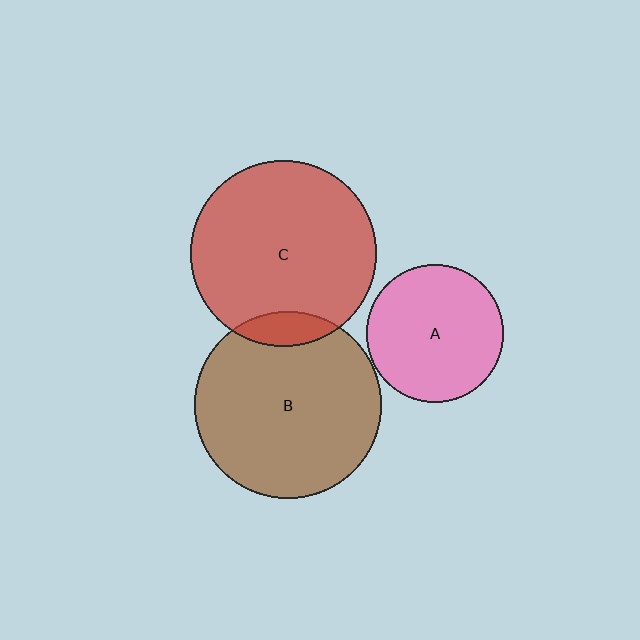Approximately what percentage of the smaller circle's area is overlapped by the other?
Approximately 10%.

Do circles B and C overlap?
Yes.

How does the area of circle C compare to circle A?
Approximately 1.8 times.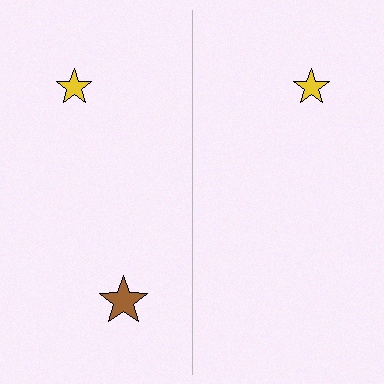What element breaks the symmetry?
A brown star is missing from the right side.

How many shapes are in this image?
There are 3 shapes in this image.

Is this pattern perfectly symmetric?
No, the pattern is not perfectly symmetric. A brown star is missing from the right side.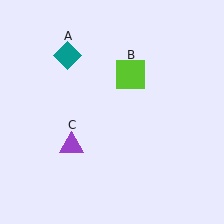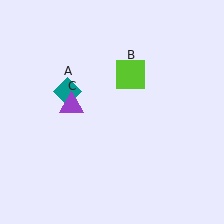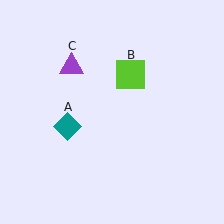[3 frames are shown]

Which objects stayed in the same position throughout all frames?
Lime square (object B) remained stationary.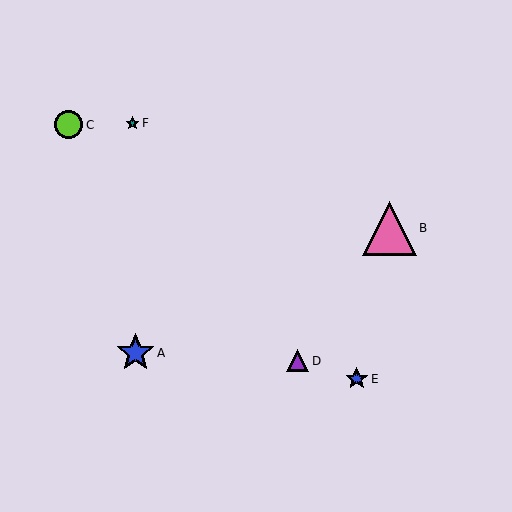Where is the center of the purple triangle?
The center of the purple triangle is at (298, 361).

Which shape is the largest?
The pink triangle (labeled B) is the largest.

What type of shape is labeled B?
Shape B is a pink triangle.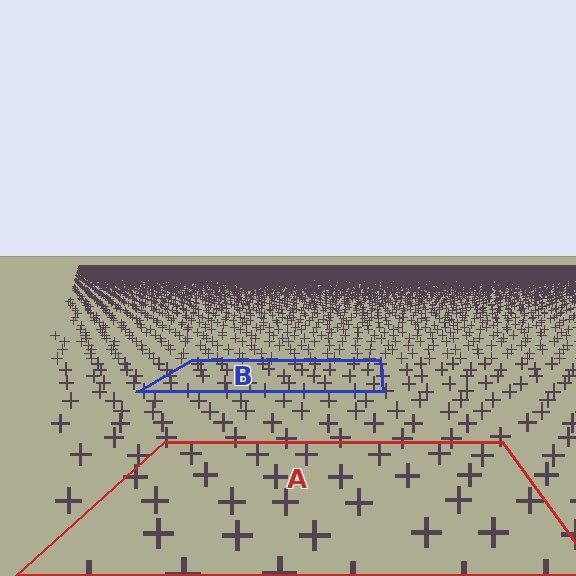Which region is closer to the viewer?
Region A is closer. The texture elements there are larger and more spread out.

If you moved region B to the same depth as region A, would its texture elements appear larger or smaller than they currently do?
They would appear larger. At a closer depth, the same texture elements are projected at a bigger on-screen size.